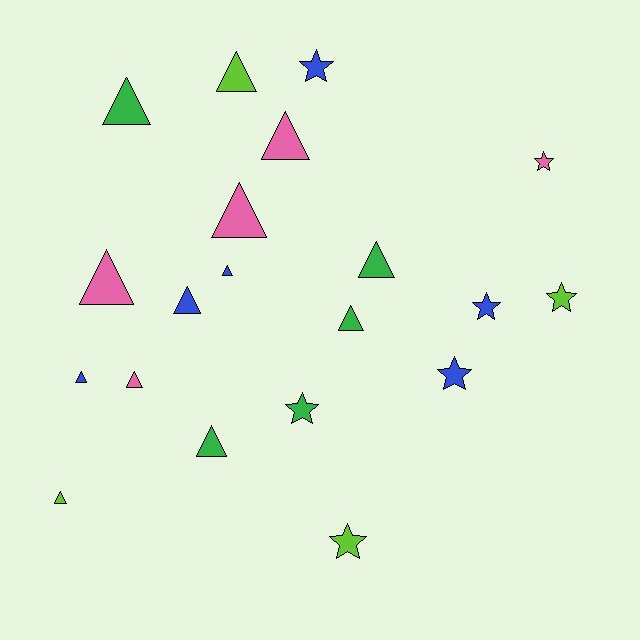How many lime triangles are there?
There are 2 lime triangles.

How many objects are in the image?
There are 20 objects.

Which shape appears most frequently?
Triangle, with 13 objects.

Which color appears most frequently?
Blue, with 6 objects.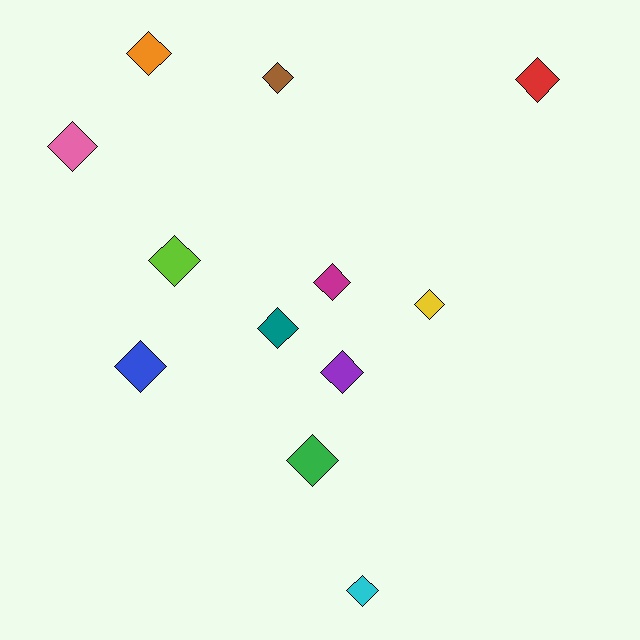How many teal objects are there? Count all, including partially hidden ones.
There is 1 teal object.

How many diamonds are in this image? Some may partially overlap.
There are 12 diamonds.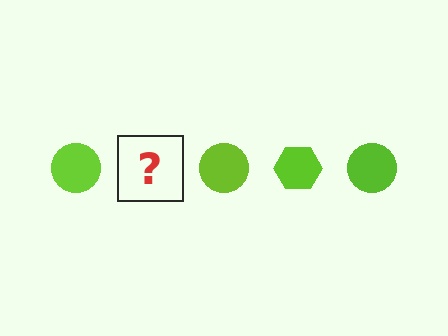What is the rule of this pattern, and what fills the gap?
The rule is that the pattern cycles through circle, hexagon shapes in lime. The gap should be filled with a lime hexagon.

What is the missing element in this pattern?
The missing element is a lime hexagon.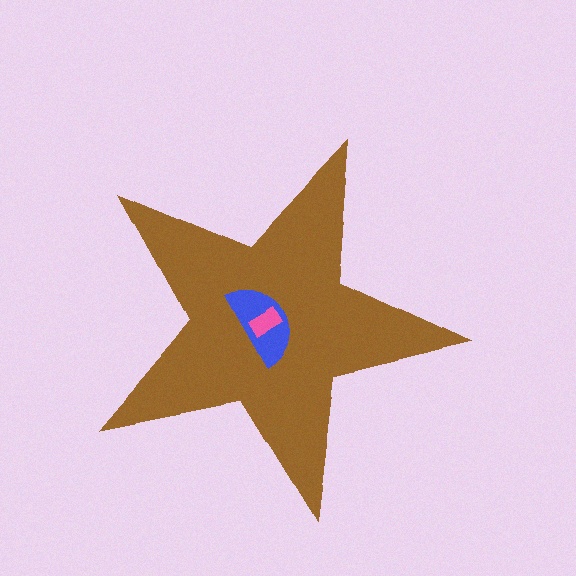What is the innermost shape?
The pink rectangle.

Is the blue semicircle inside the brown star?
Yes.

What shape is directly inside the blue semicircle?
The pink rectangle.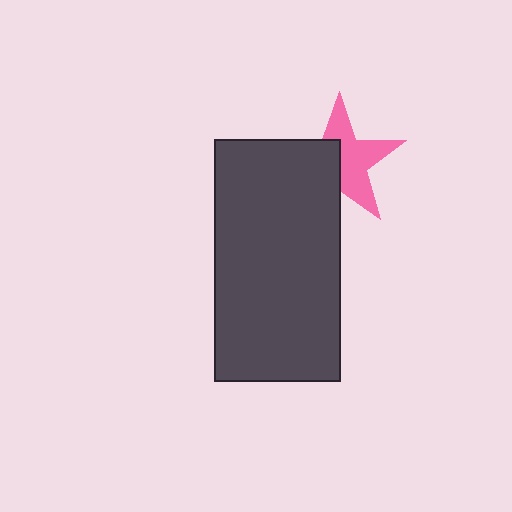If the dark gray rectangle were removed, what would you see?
You would see the complete pink star.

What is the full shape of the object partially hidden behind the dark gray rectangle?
The partially hidden object is a pink star.